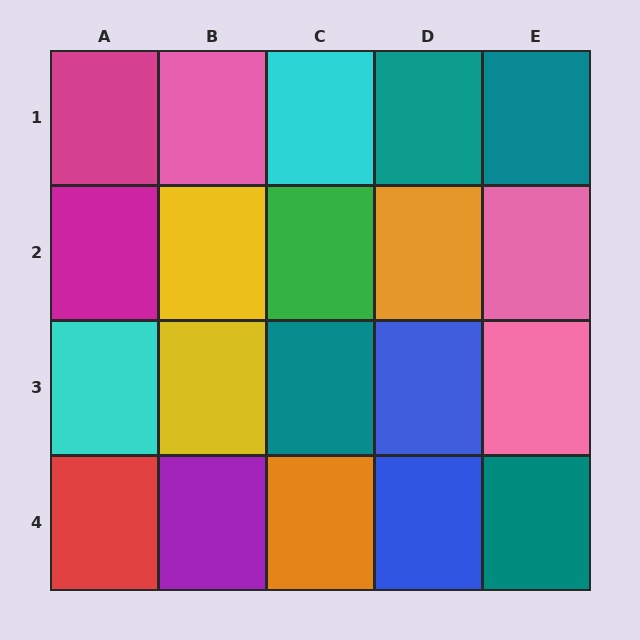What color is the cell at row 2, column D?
Orange.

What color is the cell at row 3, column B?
Yellow.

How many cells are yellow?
2 cells are yellow.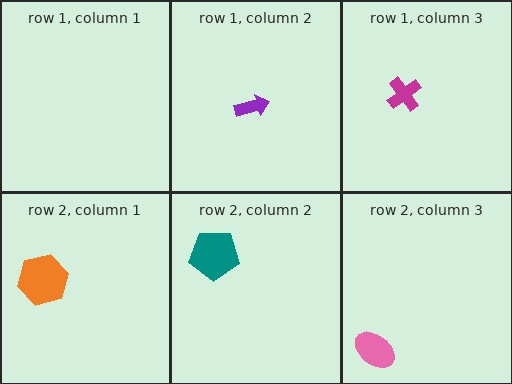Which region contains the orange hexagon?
The row 2, column 1 region.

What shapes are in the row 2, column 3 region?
The pink ellipse.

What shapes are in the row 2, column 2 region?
The teal pentagon.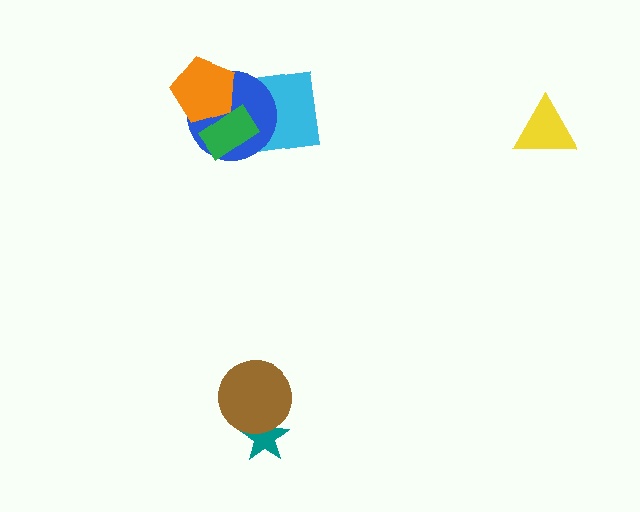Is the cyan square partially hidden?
Yes, it is partially covered by another shape.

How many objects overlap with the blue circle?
3 objects overlap with the blue circle.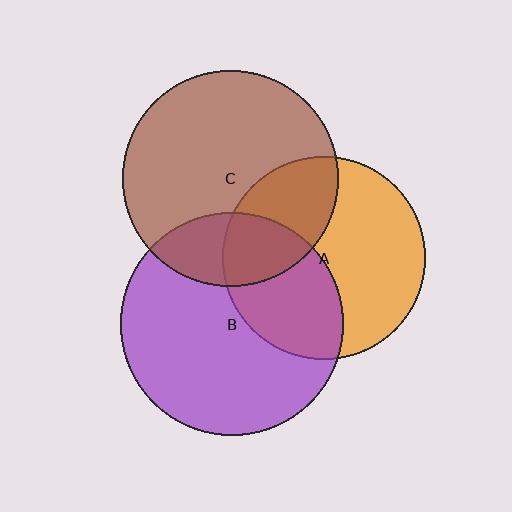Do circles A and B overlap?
Yes.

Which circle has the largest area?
Circle B (purple).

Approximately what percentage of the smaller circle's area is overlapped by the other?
Approximately 40%.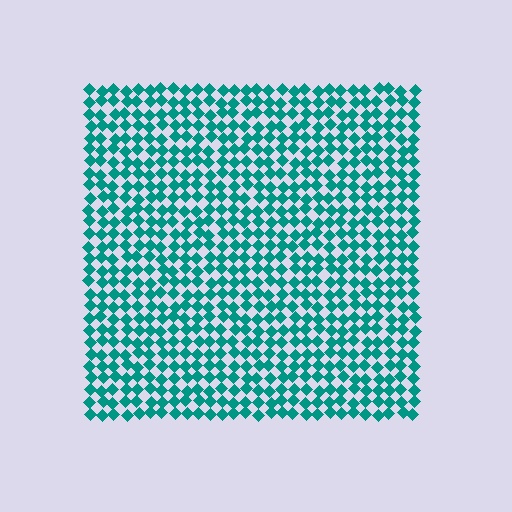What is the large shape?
The large shape is a square.